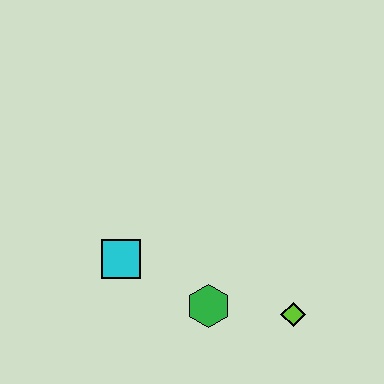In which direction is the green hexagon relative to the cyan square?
The green hexagon is to the right of the cyan square.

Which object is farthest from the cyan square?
The lime diamond is farthest from the cyan square.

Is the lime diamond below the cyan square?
Yes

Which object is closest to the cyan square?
The green hexagon is closest to the cyan square.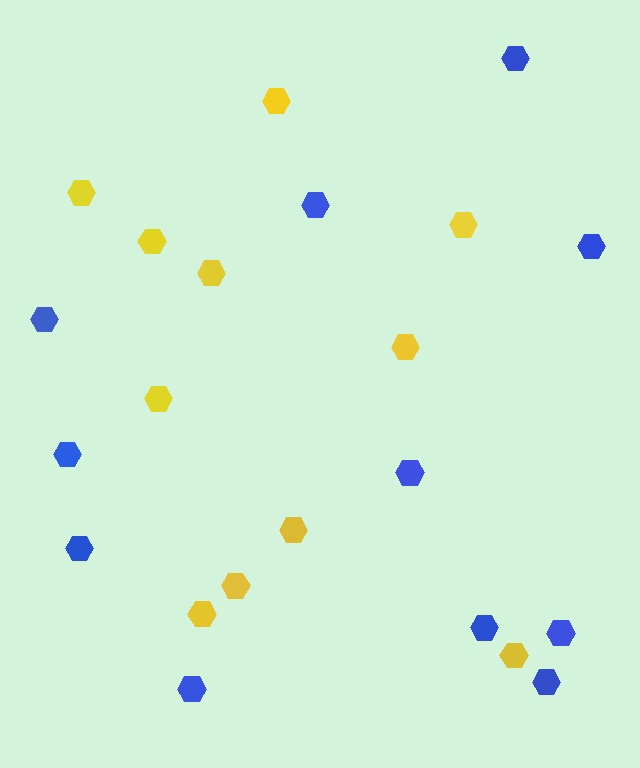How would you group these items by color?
There are 2 groups: one group of yellow hexagons (11) and one group of blue hexagons (11).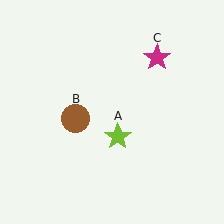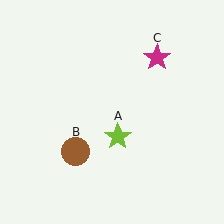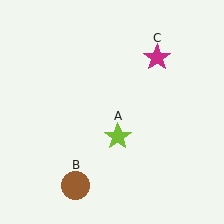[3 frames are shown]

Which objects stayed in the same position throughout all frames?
Lime star (object A) and magenta star (object C) remained stationary.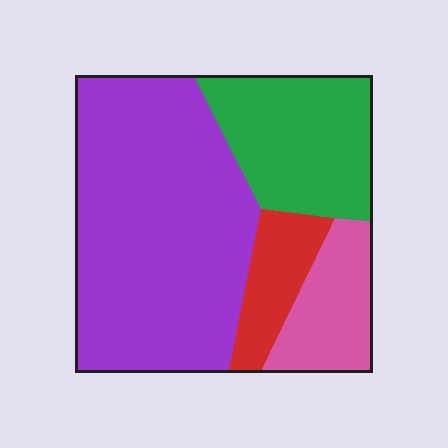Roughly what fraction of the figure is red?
Red takes up about one tenth (1/10) of the figure.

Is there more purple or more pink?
Purple.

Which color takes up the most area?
Purple, at roughly 55%.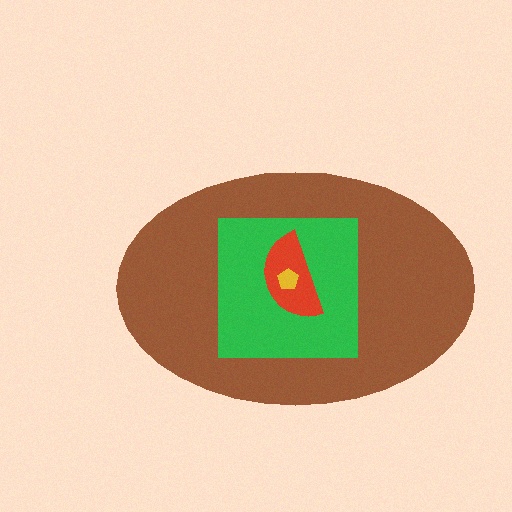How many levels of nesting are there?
4.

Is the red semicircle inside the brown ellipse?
Yes.